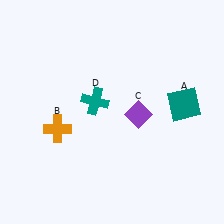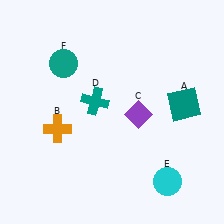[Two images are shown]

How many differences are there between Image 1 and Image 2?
There are 2 differences between the two images.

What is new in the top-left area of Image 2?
A teal circle (F) was added in the top-left area of Image 2.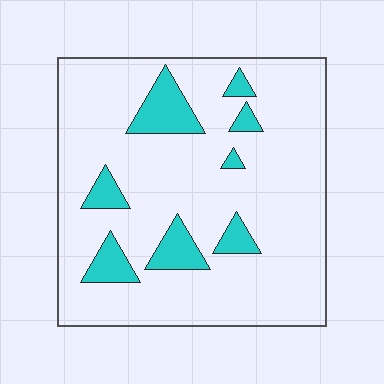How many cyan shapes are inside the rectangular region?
8.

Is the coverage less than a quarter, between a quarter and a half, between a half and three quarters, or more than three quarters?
Less than a quarter.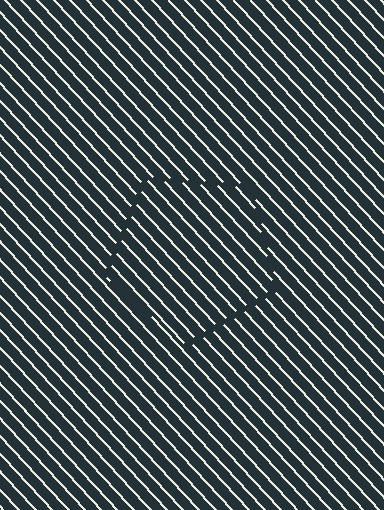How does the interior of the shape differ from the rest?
The interior of the shape contains the same grating, shifted by half a period — the contour is defined by the phase discontinuity where line-ends from the inner and outer gratings abut.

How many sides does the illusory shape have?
5 sides — the line-ends trace a pentagon.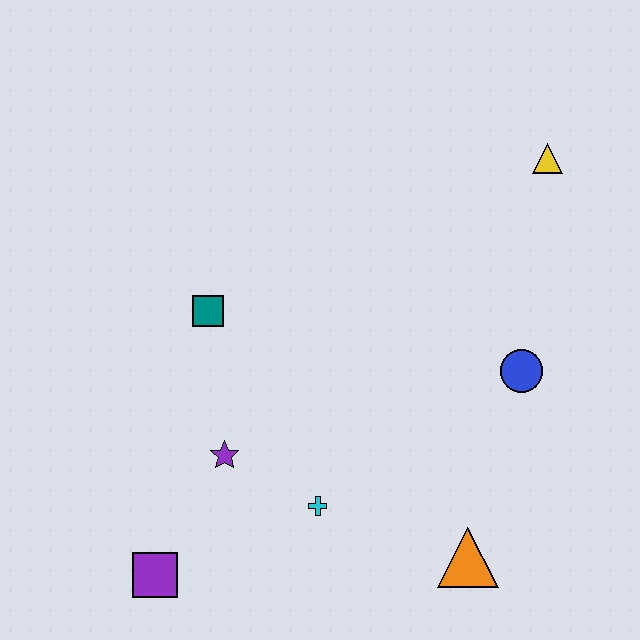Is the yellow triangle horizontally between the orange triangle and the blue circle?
No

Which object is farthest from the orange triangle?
The yellow triangle is farthest from the orange triangle.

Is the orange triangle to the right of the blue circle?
No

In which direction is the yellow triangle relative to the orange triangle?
The yellow triangle is above the orange triangle.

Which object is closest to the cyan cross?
The purple star is closest to the cyan cross.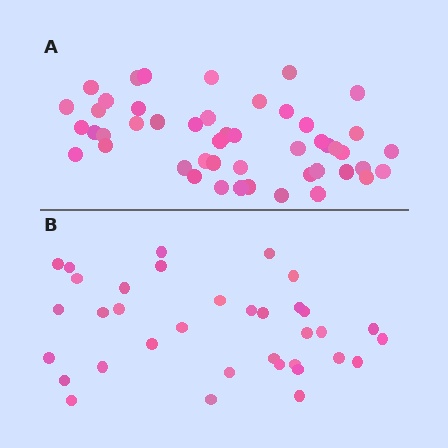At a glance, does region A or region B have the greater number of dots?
Region A (the top region) has more dots.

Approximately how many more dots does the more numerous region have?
Region A has approximately 15 more dots than region B.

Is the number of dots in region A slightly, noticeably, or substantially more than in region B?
Region A has noticeably more, but not dramatically so. The ratio is roughly 1.4 to 1.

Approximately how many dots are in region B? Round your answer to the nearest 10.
About 40 dots. (The exact count is 35, which rounds to 40.)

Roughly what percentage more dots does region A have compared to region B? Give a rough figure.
About 35% more.